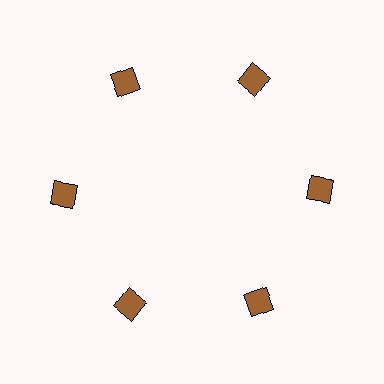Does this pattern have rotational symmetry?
Yes, this pattern has 6-fold rotational symmetry. It looks the same after rotating 60 degrees around the center.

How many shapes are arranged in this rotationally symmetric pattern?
There are 6 shapes, arranged in 6 groups of 1.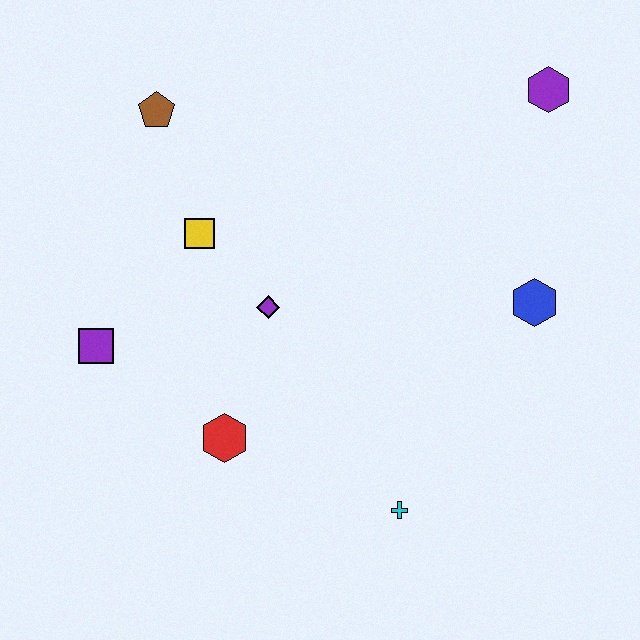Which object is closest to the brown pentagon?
The yellow square is closest to the brown pentagon.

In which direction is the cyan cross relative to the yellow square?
The cyan cross is below the yellow square.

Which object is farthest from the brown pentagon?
The cyan cross is farthest from the brown pentagon.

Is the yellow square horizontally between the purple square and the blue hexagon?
Yes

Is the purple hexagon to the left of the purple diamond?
No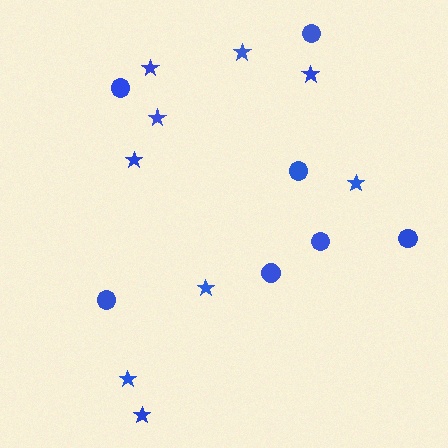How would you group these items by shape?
There are 2 groups: one group of circles (7) and one group of stars (9).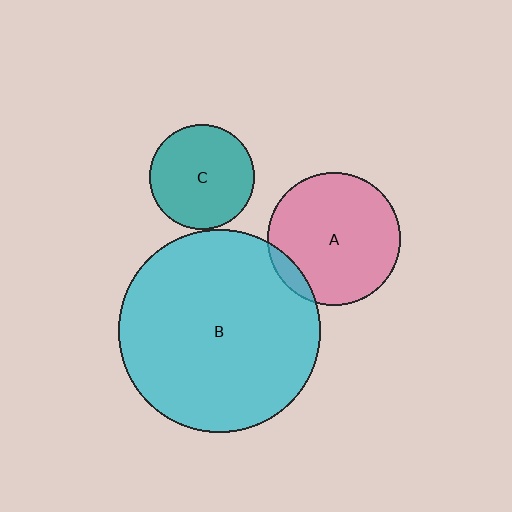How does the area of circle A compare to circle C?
Approximately 1.6 times.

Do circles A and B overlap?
Yes.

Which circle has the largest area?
Circle B (cyan).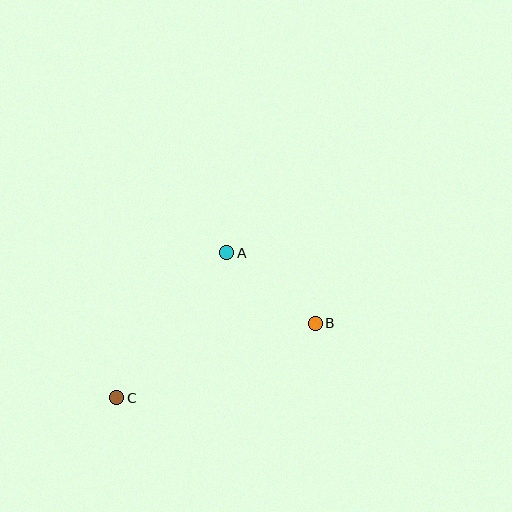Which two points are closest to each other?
Points A and B are closest to each other.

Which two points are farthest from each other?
Points B and C are farthest from each other.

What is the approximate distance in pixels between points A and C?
The distance between A and C is approximately 182 pixels.